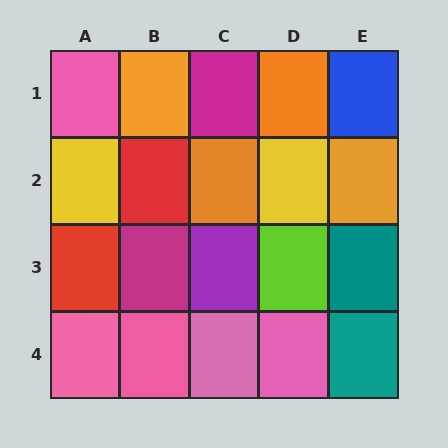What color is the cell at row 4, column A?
Pink.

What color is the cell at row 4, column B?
Pink.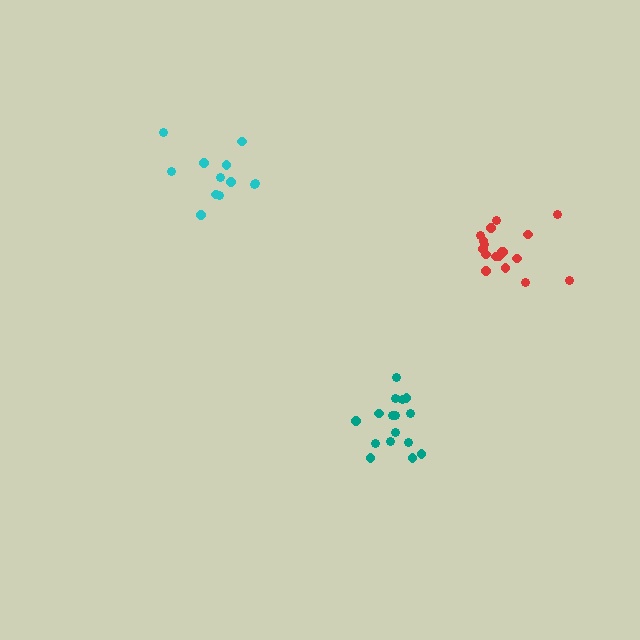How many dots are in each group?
Group 1: 16 dots, Group 2: 18 dots, Group 3: 12 dots (46 total).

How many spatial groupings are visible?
There are 3 spatial groupings.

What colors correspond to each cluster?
The clusters are colored: teal, red, cyan.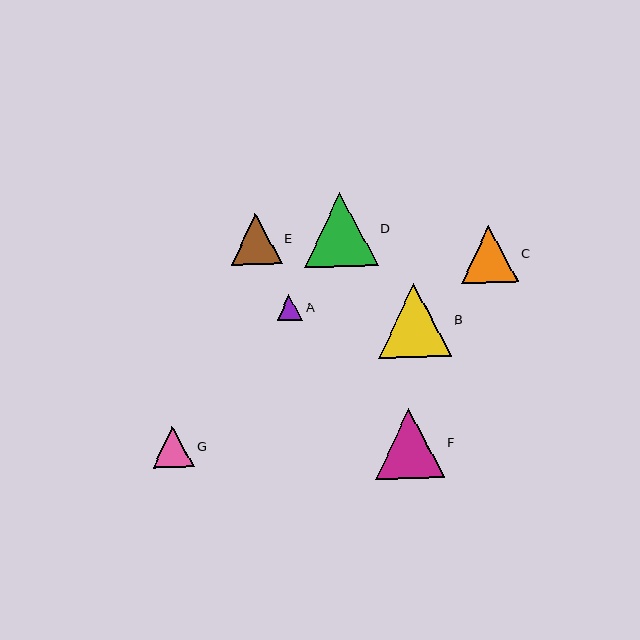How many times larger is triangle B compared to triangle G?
Triangle B is approximately 1.8 times the size of triangle G.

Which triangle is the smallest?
Triangle A is the smallest with a size of approximately 25 pixels.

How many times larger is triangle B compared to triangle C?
Triangle B is approximately 1.3 times the size of triangle C.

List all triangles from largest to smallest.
From largest to smallest: B, D, F, C, E, G, A.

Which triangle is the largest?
Triangle B is the largest with a size of approximately 74 pixels.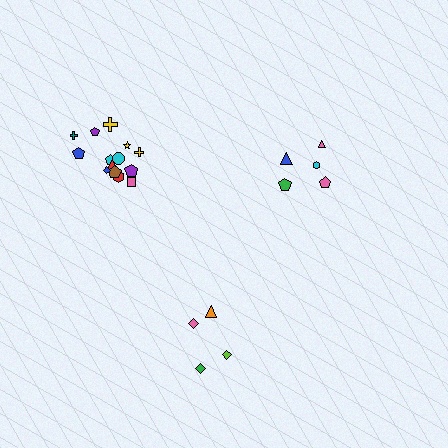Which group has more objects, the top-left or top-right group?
The top-left group.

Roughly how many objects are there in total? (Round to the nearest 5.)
Roughly 25 objects in total.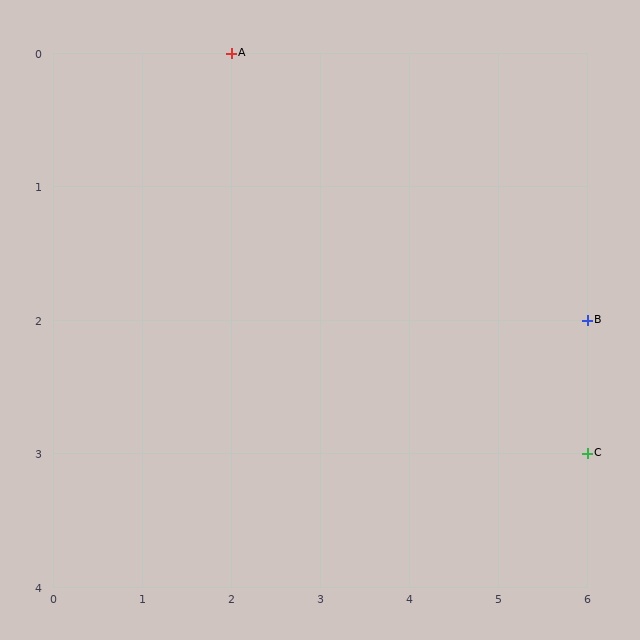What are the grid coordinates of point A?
Point A is at grid coordinates (2, 0).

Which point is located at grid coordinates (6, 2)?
Point B is at (6, 2).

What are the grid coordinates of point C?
Point C is at grid coordinates (6, 3).